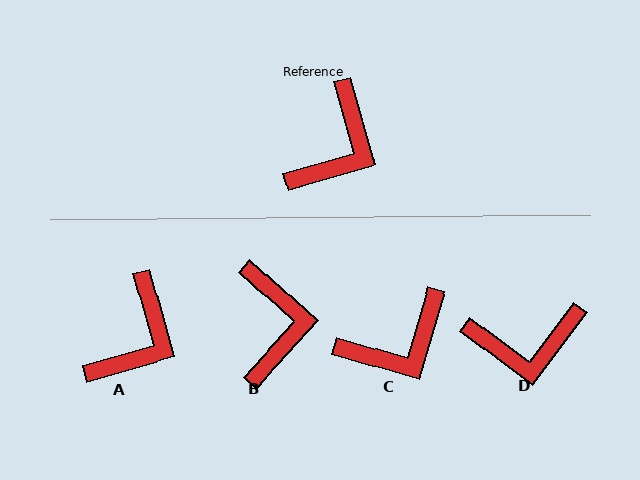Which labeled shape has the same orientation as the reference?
A.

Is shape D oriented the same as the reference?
No, it is off by about 53 degrees.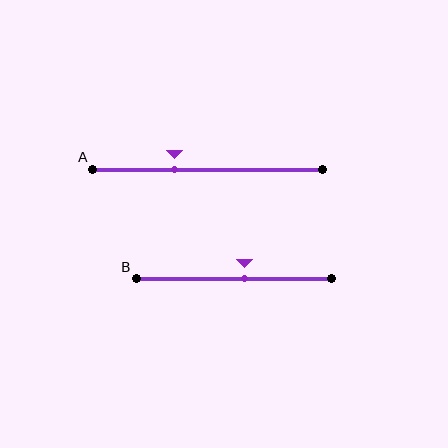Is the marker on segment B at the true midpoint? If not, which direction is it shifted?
No, the marker on segment B is shifted to the right by about 5% of the segment length.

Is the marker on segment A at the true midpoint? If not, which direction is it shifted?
No, the marker on segment A is shifted to the left by about 14% of the segment length.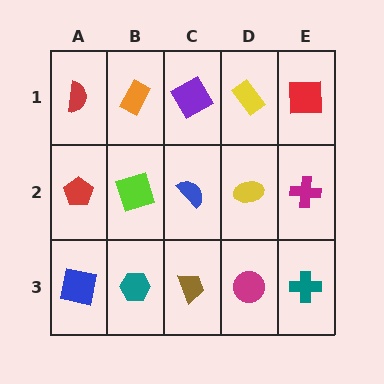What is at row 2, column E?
A magenta cross.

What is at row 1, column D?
A yellow rectangle.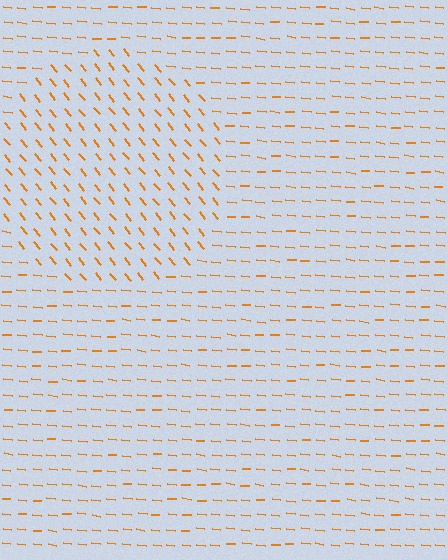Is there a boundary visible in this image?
Yes, there is a texture boundary formed by a change in line orientation.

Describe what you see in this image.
The image is filled with small orange line segments. A circle region in the image has lines oriented differently from the surrounding lines, creating a visible texture boundary.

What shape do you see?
I see a circle.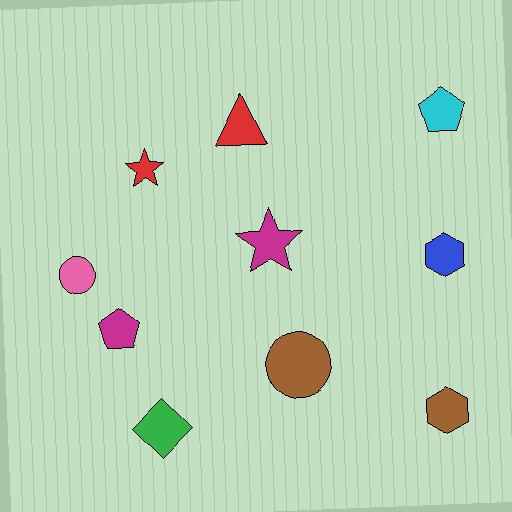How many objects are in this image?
There are 10 objects.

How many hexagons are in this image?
There are 2 hexagons.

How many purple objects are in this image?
There are no purple objects.